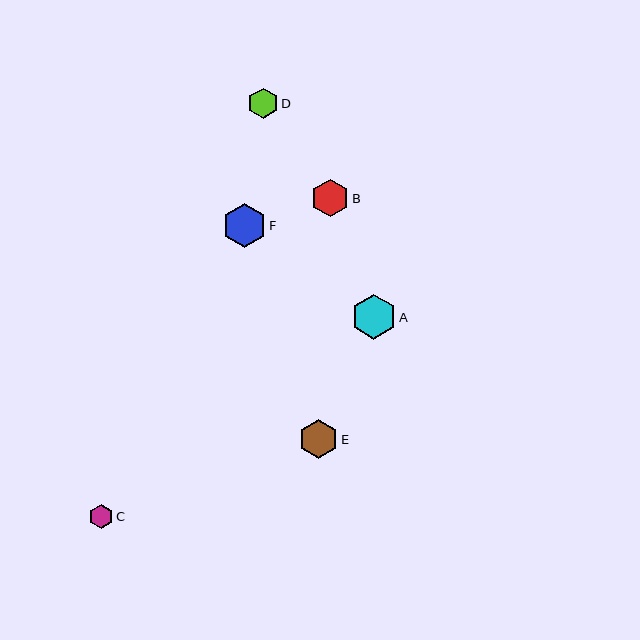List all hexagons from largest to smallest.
From largest to smallest: A, F, E, B, D, C.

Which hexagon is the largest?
Hexagon A is the largest with a size of approximately 45 pixels.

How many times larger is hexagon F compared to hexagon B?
Hexagon F is approximately 1.2 times the size of hexagon B.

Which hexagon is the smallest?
Hexagon C is the smallest with a size of approximately 25 pixels.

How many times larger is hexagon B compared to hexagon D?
Hexagon B is approximately 1.2 times the size of hexagon D.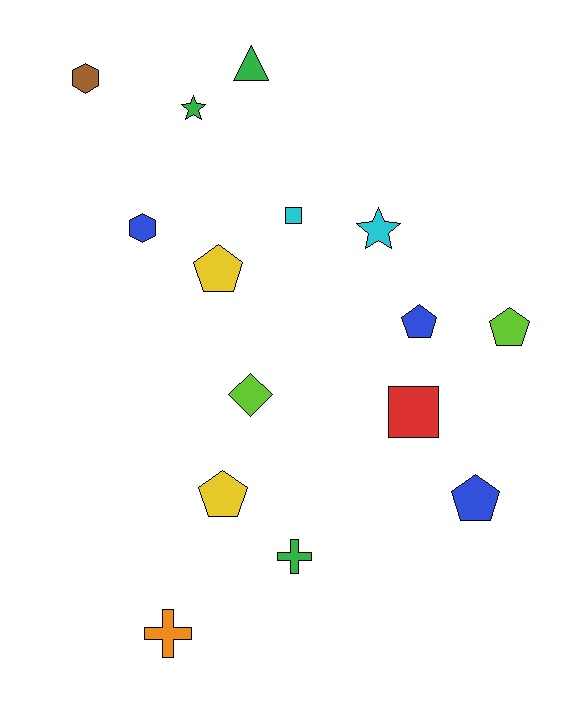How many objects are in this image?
There are 15 objects.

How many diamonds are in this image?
There is 1 diamond.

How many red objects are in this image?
There is 1 red object.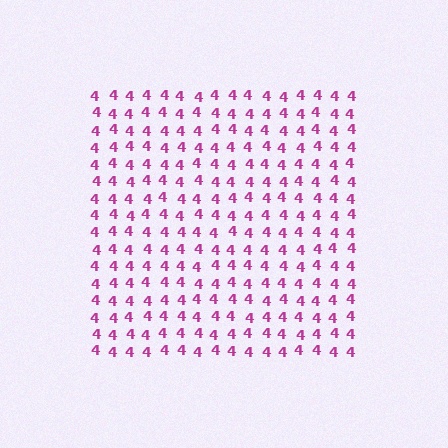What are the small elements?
The small elements are digit 4's.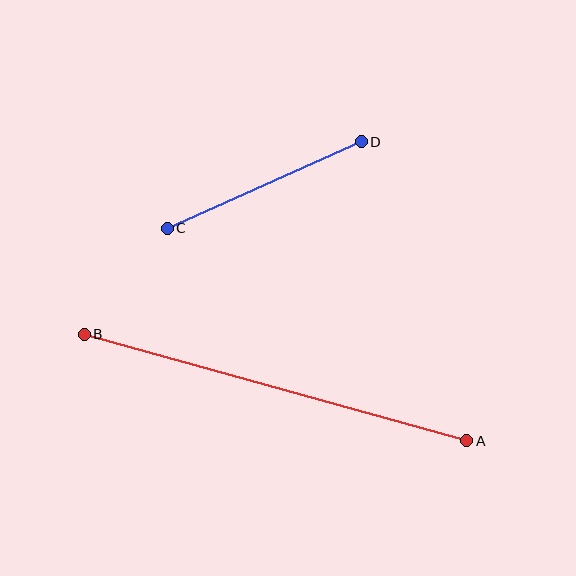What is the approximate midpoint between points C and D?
The midpoint is at approximately (264, 185) pixels.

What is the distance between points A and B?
The distance is approximately 397 pixels.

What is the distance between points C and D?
The distance is approximately 212 pixels.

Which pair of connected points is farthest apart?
Points A and B are farthest apart.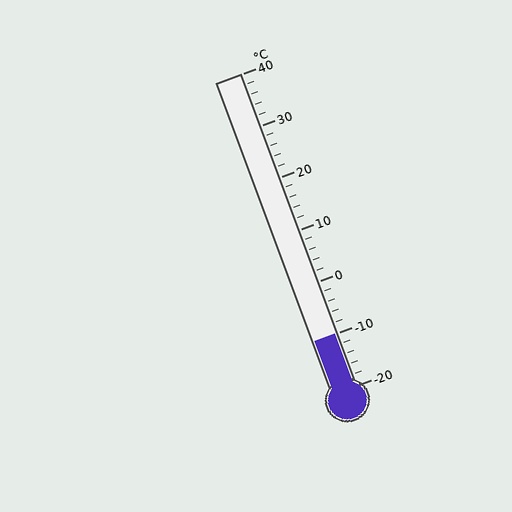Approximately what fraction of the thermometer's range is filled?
The thermometer is filled to approximately 15% of its range.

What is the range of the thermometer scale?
The thermometer scale ranges from -20°C to 40°C.